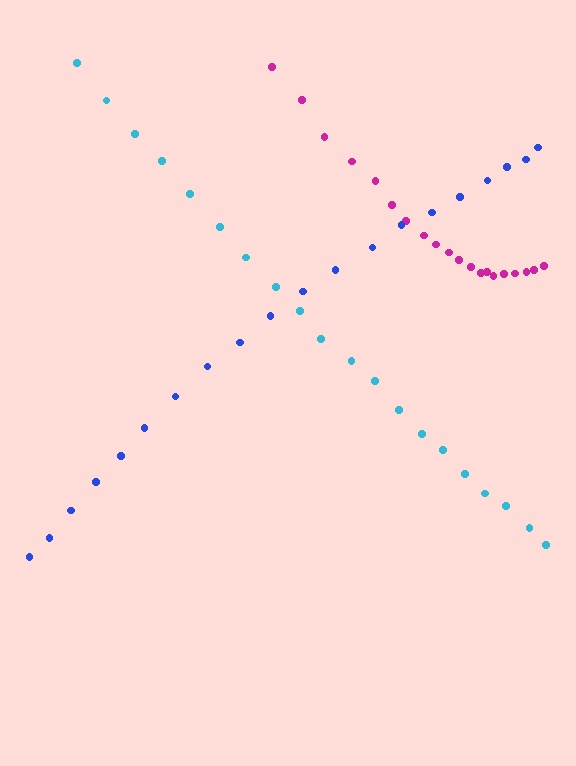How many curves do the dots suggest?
There are 3 distinct paths.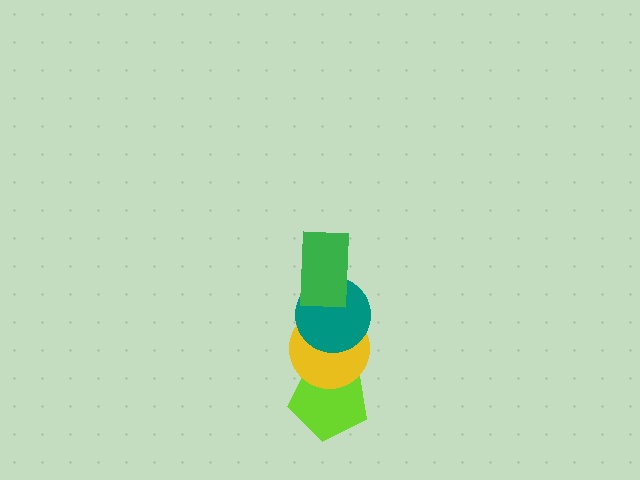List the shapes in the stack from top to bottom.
From top to bottom: the green rectangle, the teal circle, the yellow circle, the lime pentagon.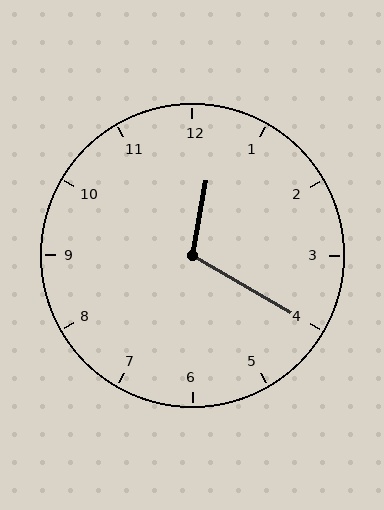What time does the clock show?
12:20.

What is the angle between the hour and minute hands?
Approximately 110 degrees.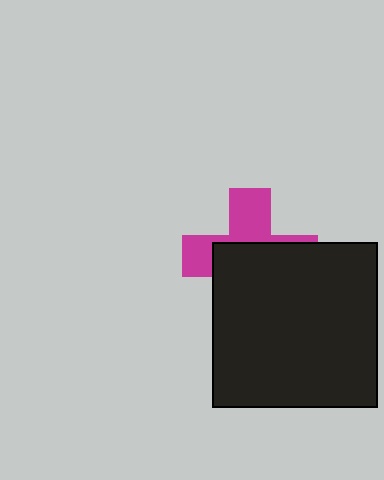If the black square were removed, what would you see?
You would see the complete magenta cross.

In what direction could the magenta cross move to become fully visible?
The magenta cross could move up. That would shift it out from behind the black square entirely.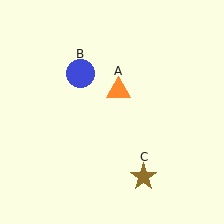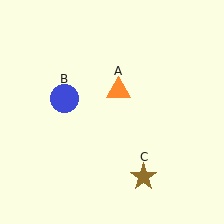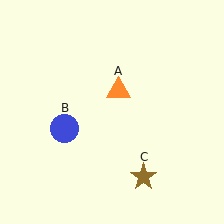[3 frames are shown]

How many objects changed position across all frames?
1 object changed position: blue circle (object B).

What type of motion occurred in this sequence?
The blue circle (object B) rotated counterclockwise around the center of the scene.